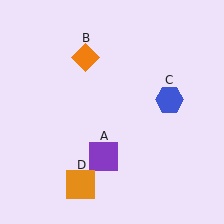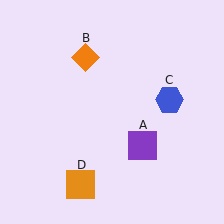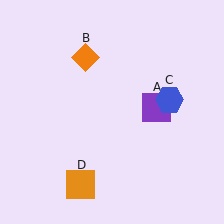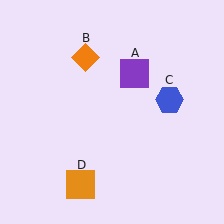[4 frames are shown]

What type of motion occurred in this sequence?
The purple square (object A) rotated counterclockwise around the center of the scene.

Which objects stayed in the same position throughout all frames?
Orange diamond (object B) and blue hexagon (object C) and orange square (object D) remained stationary.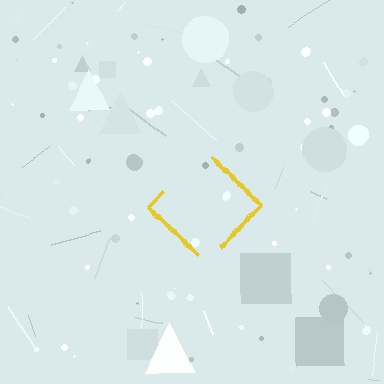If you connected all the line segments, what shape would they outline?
They would outline a diamond.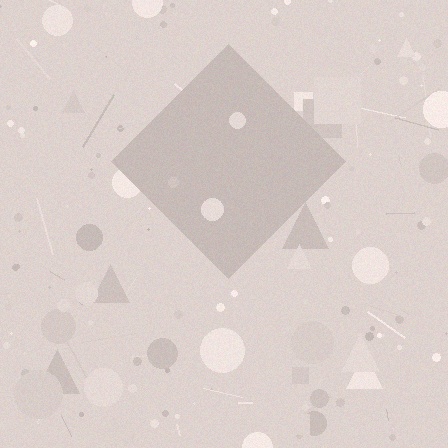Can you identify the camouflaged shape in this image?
The camouflaged shape is a diamond.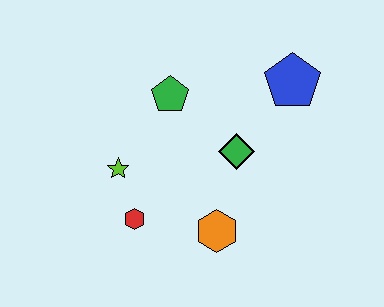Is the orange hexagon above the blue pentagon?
No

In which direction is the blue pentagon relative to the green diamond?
The blue pentagon is above the green diamond.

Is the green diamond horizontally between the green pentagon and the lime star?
No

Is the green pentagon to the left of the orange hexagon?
Yes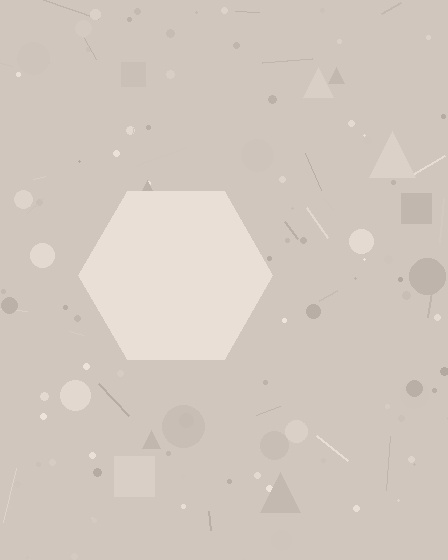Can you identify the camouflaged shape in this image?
The camouflaged shape is a hexagon.